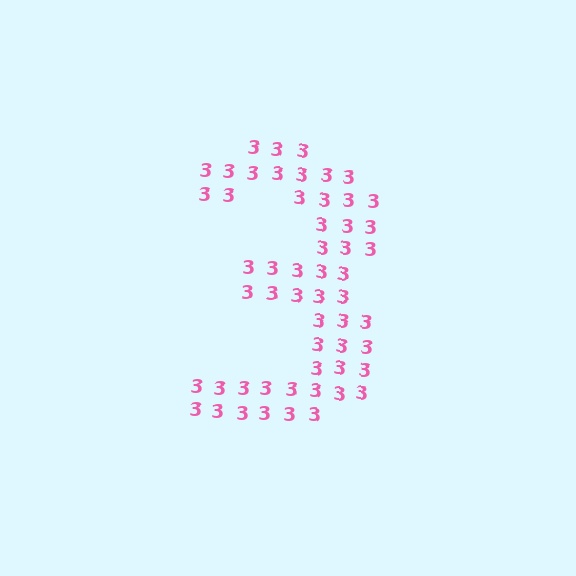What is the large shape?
The large shape is the digit 3.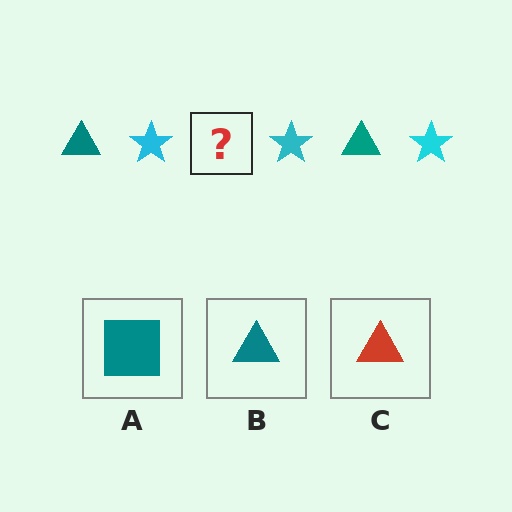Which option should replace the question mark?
Option B.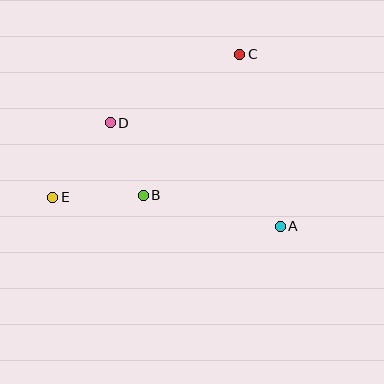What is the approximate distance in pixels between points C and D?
The distance between C and D is approximately 147 pixels.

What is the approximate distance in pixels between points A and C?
The distance between A and C is approximately 176 pixels.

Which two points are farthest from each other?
Points C and E are farthest from each other.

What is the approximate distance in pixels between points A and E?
The distance between A and E is approximately 230 pixels.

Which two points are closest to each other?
Points B and D are closest to each other.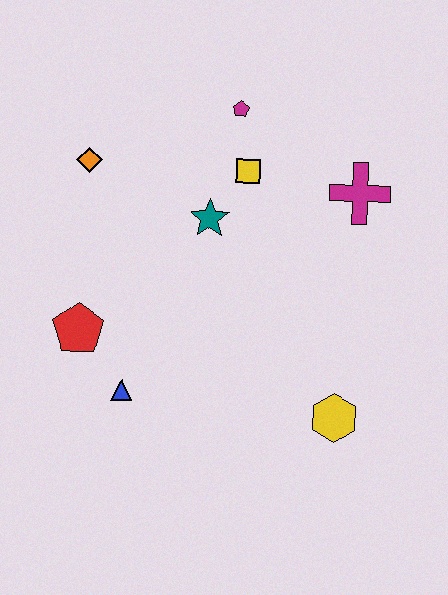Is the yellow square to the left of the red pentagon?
No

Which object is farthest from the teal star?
The yellow hexagon is farthest from the teal star.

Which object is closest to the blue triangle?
The red pentagon is closest to the blue triangle.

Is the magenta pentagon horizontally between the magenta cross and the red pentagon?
Yes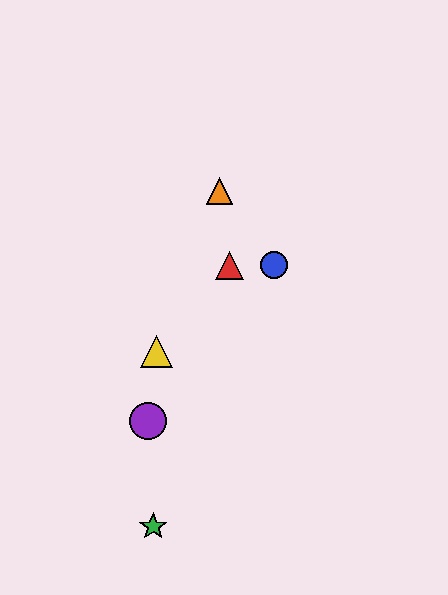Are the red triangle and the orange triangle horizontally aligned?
No, the red triangle is at y≈265 and the orange triangle is at y≈191.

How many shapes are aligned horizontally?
2 shapes (the red triangle, the blue circle) are aligned horizontally.